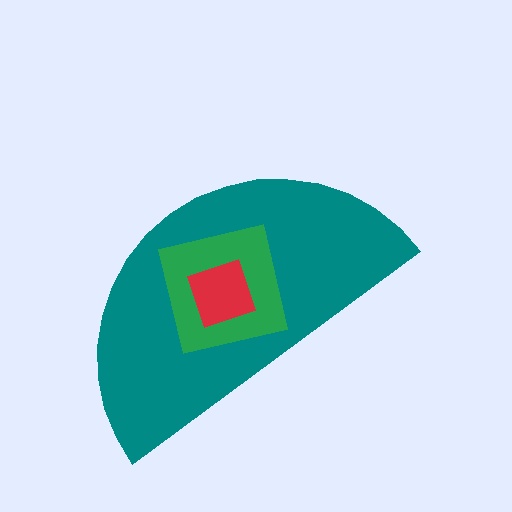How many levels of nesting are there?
3.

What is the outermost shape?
The teal semicircle.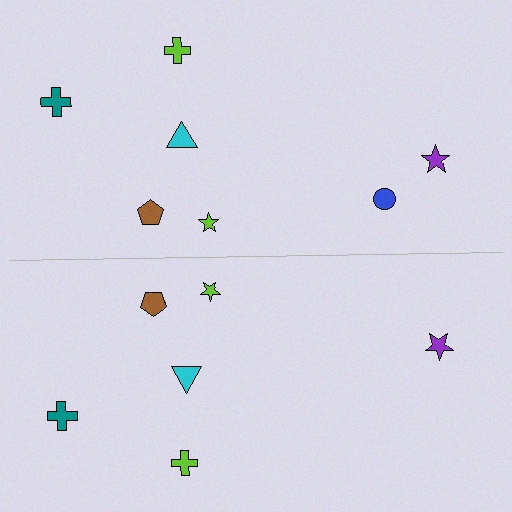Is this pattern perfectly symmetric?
No, the pattern is not perfectly symmetric. A blue circle is missing from the bottom side.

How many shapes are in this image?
There are 13 shapes in this image.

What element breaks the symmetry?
A blue circle is missing from the bottom side.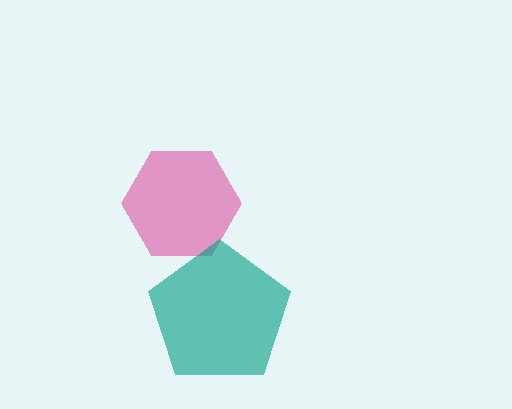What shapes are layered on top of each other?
The layered shapes are: a pink hexagon, a teal pentagon.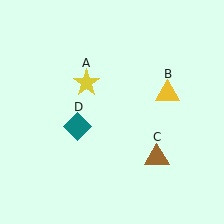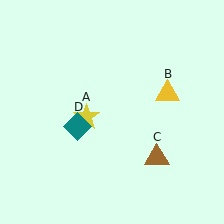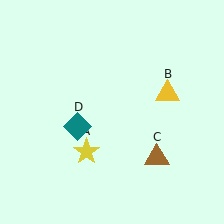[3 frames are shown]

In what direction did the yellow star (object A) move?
The yellow star (object A) moved down.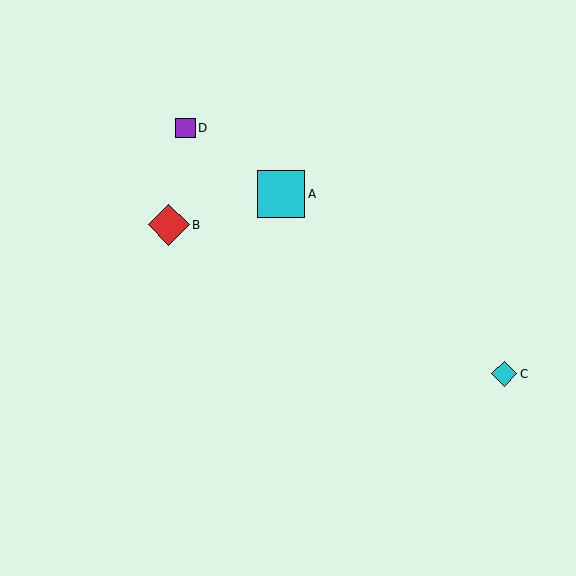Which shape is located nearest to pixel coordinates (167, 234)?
The red diamond (labeled B) at (169, 225) is nearest to that location.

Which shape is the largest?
The cyan square (labeled A) is the largest.